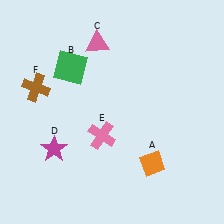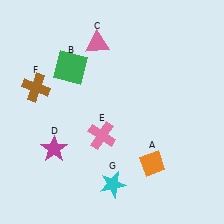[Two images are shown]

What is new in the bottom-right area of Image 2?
A cyan star (G) was added in the bottom-right area of Image 2.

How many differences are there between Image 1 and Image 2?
There is 1 difference between the two images.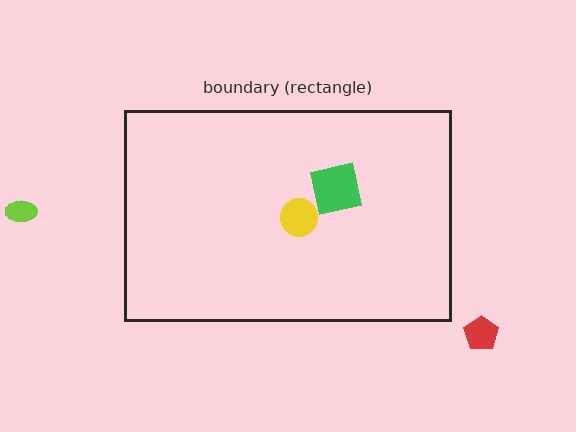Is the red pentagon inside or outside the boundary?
Outside.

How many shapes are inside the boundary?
2 inside, 2 outside.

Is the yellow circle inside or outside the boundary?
Inside.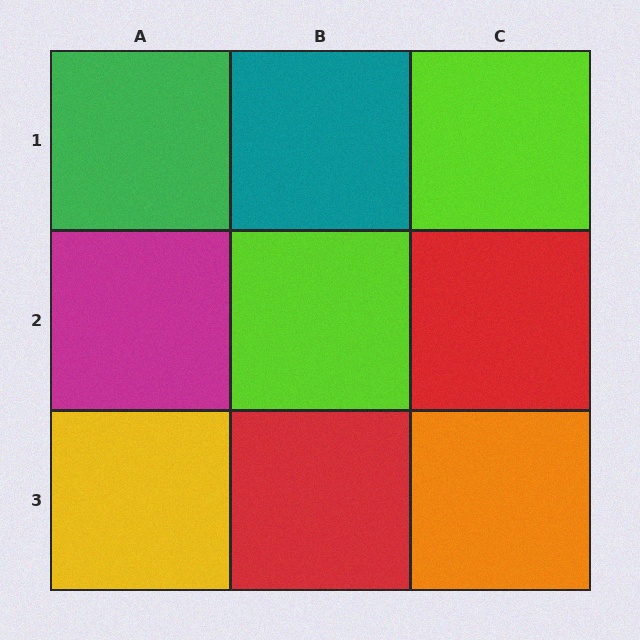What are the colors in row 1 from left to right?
Green, teal, lime.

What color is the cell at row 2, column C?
Red.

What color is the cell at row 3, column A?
Yellow.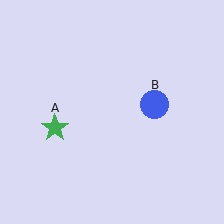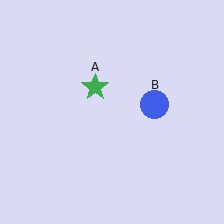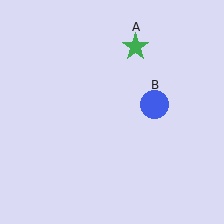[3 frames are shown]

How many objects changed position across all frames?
1 object changed position: green star (object A).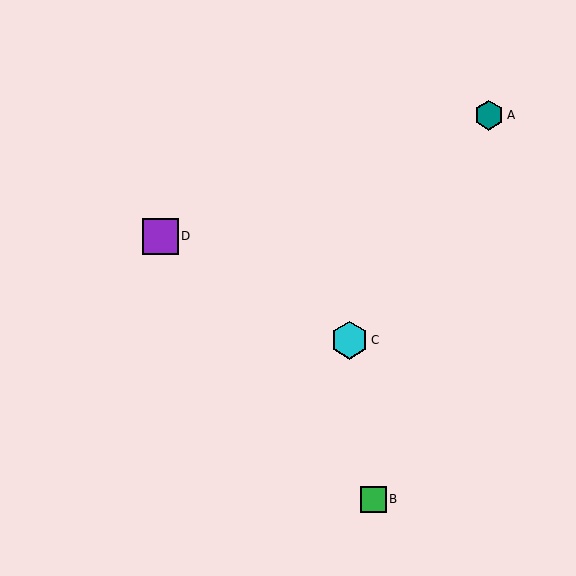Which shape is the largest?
The cyan hexagon (labeled C) is the largest.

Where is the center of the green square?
The center of the green square is at (373, 499).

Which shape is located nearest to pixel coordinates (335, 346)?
The cyan hexagon (labeled C) at (349, 340) is nearest to that location.